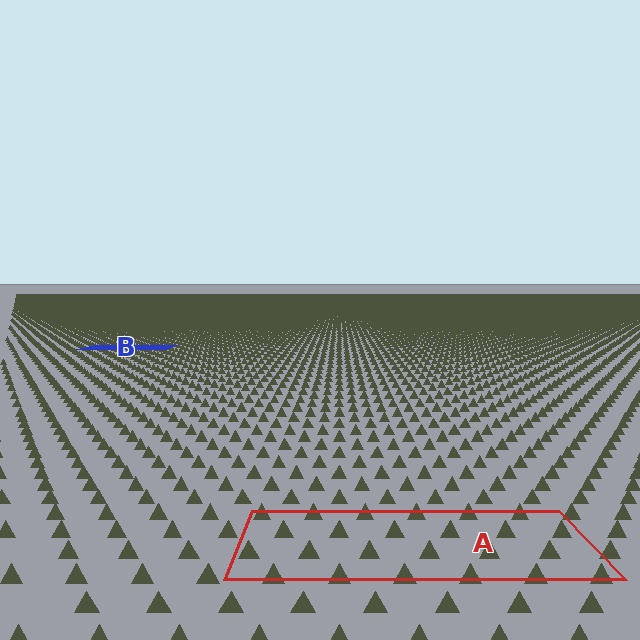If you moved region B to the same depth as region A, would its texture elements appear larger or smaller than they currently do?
They would appear larger. At a closer depth, the same texture elements are projected at a bigger on-screen size.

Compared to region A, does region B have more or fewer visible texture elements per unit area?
Region B has more texture elements per unit area — they are packed more densely because it is farther away.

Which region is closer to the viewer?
Region A is closer. The texture elements there are larger and more spread out.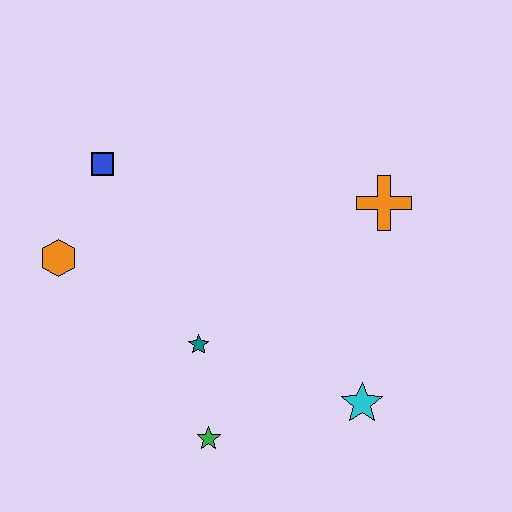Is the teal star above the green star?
Yes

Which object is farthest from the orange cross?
The orange hexagon is farthest from the orange cross.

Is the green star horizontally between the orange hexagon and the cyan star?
Yes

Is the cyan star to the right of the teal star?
Yes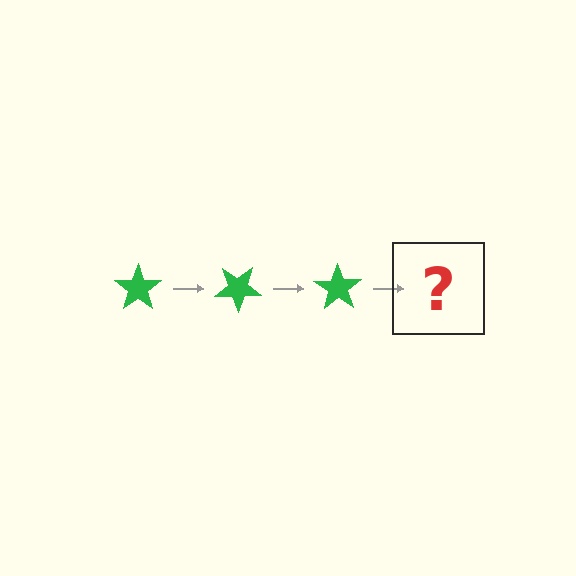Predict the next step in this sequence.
The next step is a green star rotated 105 degrees.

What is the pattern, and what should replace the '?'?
The pattern is that the star rotates 35 degrees each step. The '?' should be a green star rotated 105 degrees.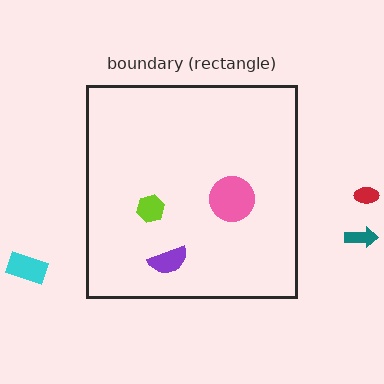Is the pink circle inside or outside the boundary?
Inside.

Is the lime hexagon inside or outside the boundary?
Inside.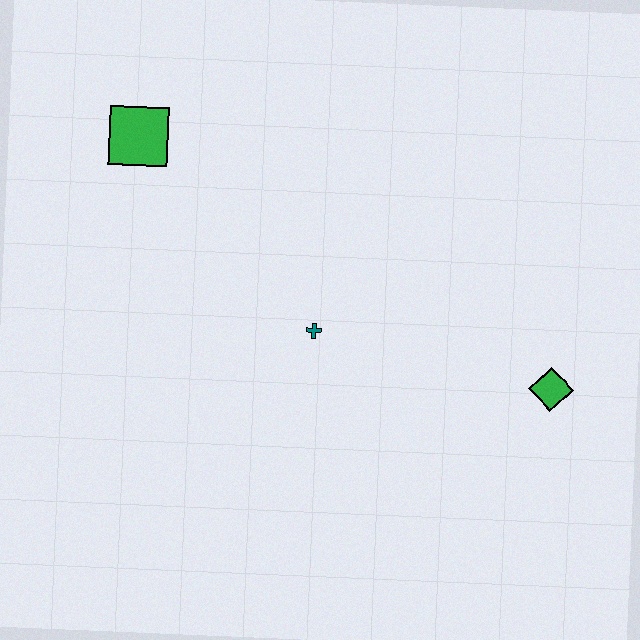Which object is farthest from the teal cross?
The green square is farthest from the teal cross.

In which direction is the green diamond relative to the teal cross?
The green diamond is to the right of the teal cross.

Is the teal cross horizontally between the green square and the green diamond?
Yes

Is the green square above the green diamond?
Yes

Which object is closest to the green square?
The teal cross is closest to the green square.